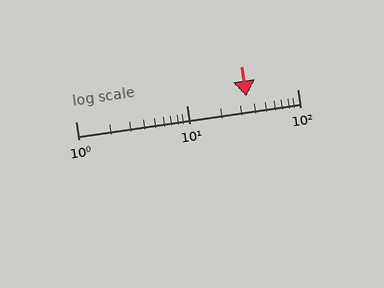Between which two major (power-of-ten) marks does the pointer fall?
The pointer is between 10 and 100.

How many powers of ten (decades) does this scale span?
The scale spans 2 decades, from 1 to 100.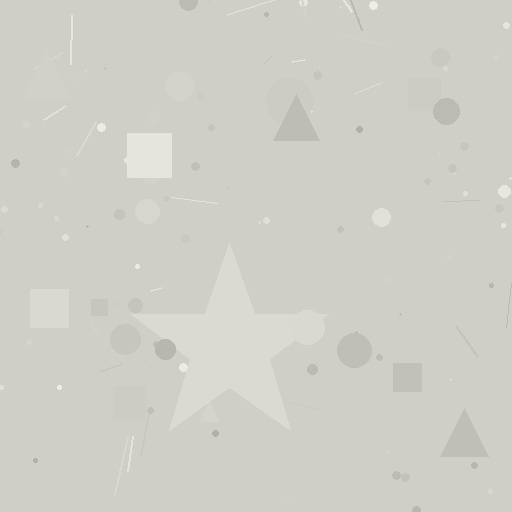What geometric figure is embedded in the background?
A star is embedded in the background.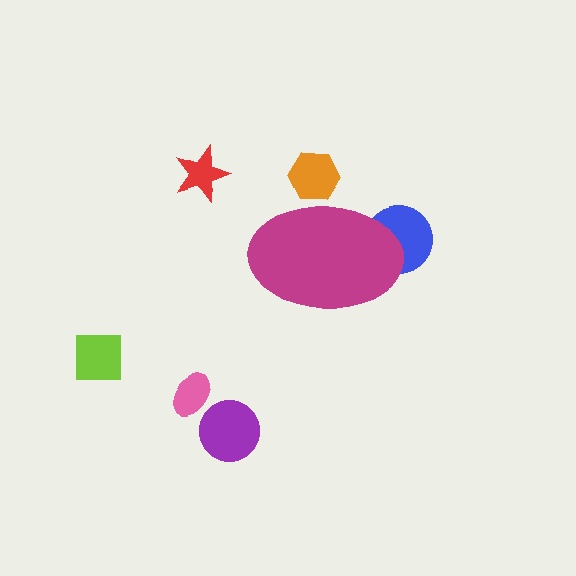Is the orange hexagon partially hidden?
Yes, the orange hexagon is partially hidden behind the magenta ellipse.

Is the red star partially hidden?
No, the red star is fully visible.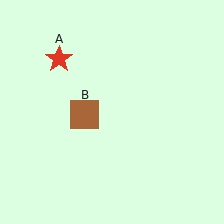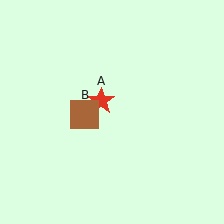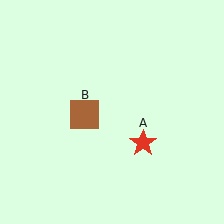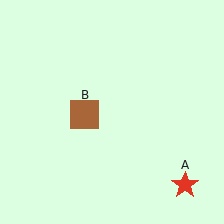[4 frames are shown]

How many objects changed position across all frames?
1 object changed position: red star (object A).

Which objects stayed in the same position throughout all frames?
Brown square (object B) remained stationary.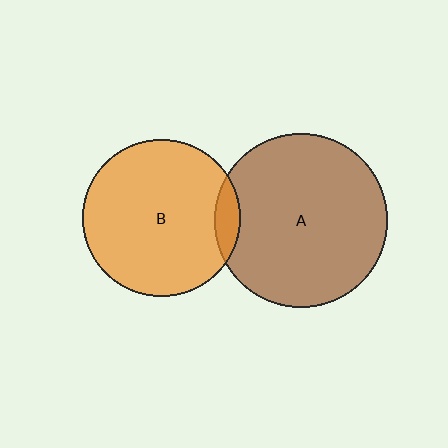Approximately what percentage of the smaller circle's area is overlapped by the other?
Approximately 10%.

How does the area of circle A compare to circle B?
Approximately 1.2 times.